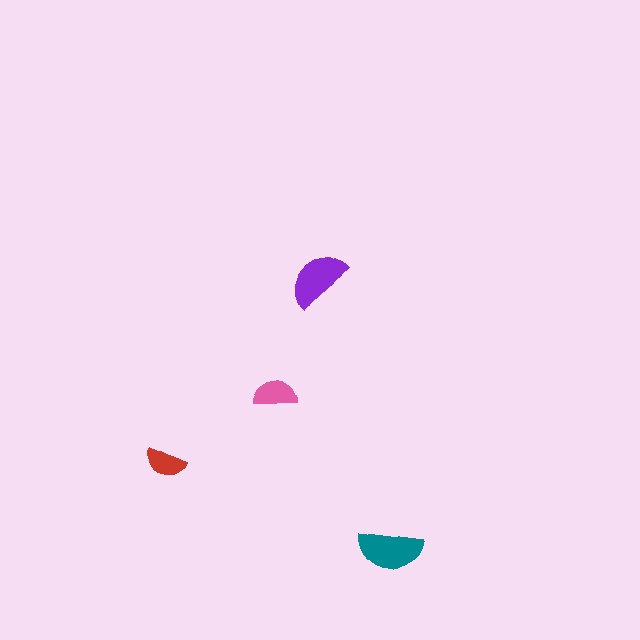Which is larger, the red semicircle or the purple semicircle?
The purple one.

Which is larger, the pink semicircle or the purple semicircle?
The purple one.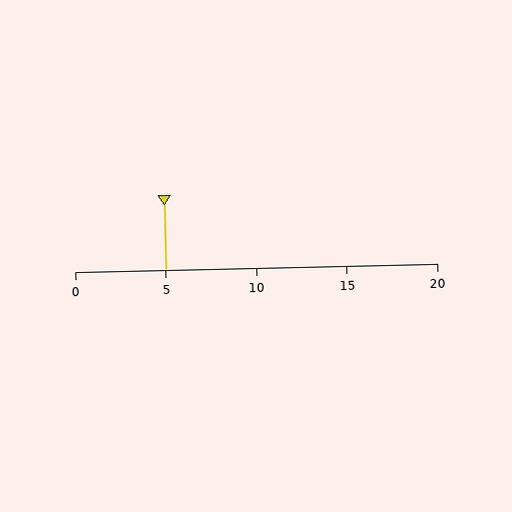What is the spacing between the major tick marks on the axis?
The major ticks are spaced 5 apart.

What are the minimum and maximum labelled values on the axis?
The axis runs from 0 to 20.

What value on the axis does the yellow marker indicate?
The marker indicates approximately 5.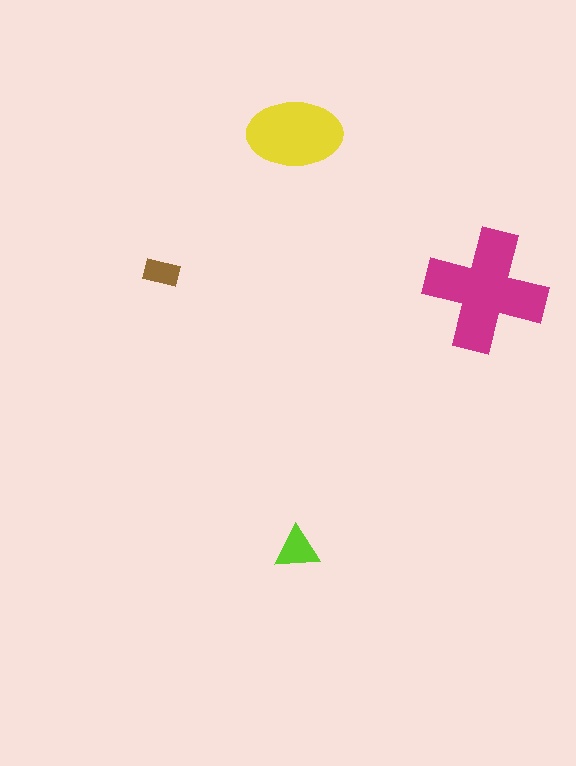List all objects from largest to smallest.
The magenta cross, the yellow ellipse, the lime triangle, the brown rectangle.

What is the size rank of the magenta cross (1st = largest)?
1st.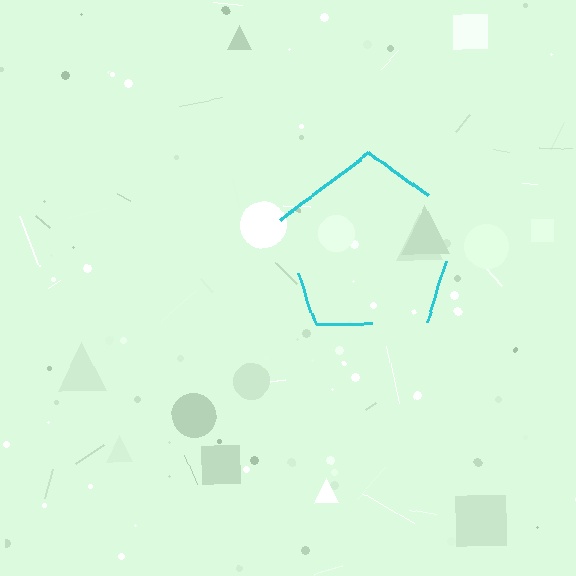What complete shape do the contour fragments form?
The contour fragments form a pentagon.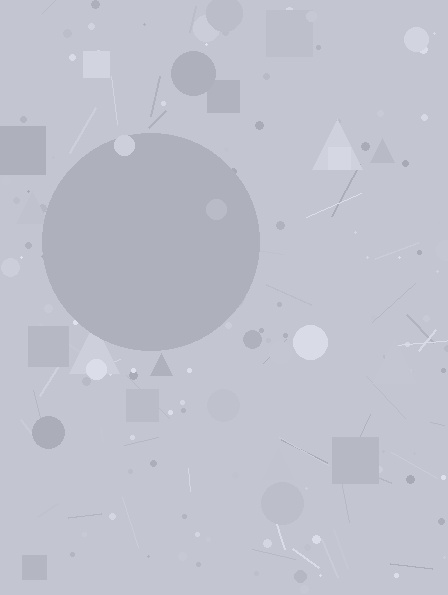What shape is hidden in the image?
A circle is hidden in the image.